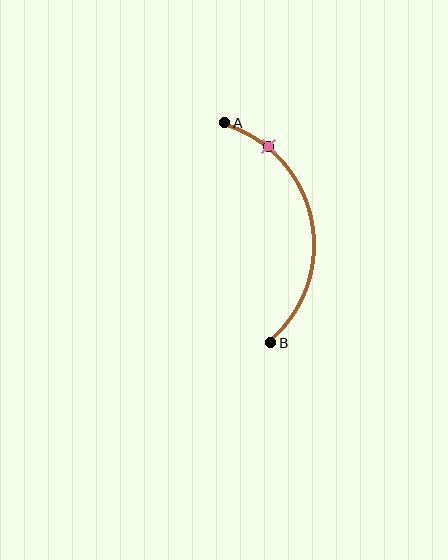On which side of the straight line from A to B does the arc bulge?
The arc bulges to the right of the straight line connecting A and B.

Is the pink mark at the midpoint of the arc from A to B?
No. The pink mark lies on the arc but is closer to endpoint A. The arc midpoint would be at the point on the curve equidistant along the arc from both A and B.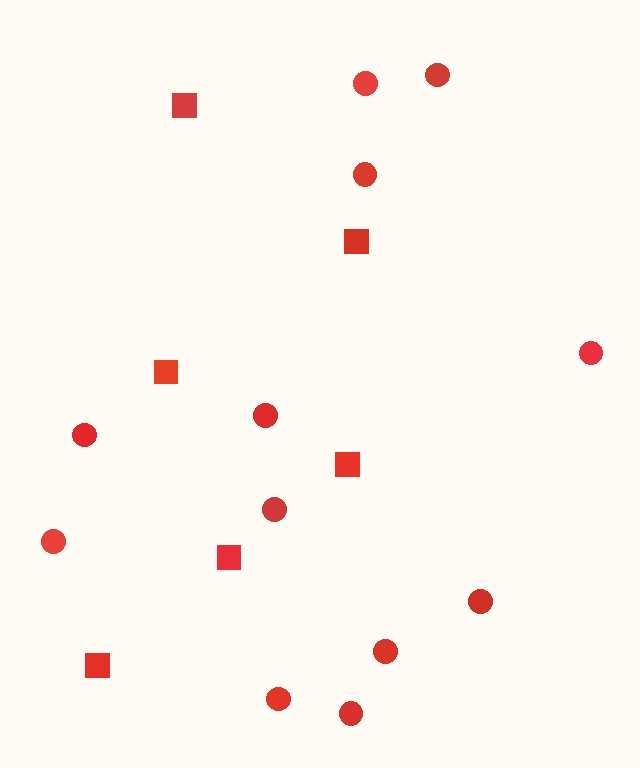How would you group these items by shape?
There are 2 groups: one group of circles (12) and one group of squares (6).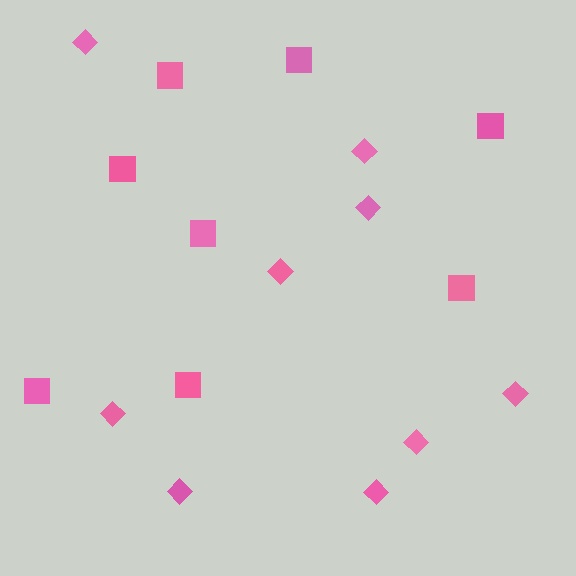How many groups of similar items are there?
There are 2 groups: one group of diamonds (9) and one group of squares (8).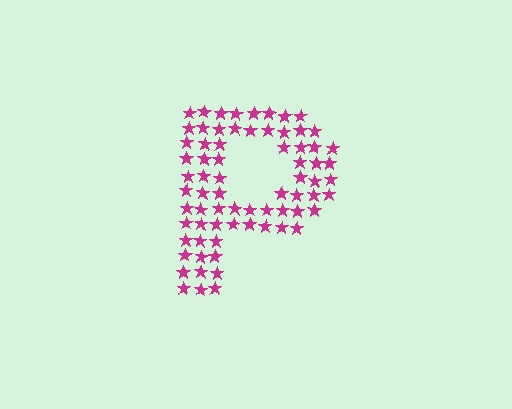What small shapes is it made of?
It is made of small stars.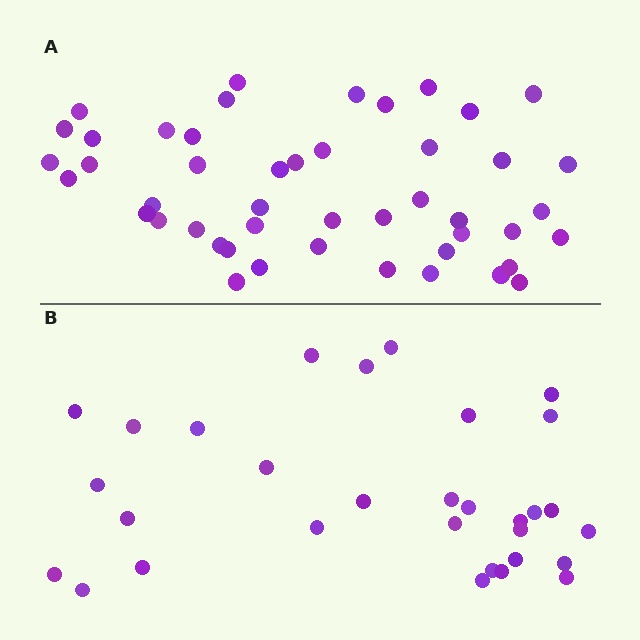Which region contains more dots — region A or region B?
Region A (the top region) has more dots.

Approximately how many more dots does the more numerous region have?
Region A has approximately 15 more dots than region B.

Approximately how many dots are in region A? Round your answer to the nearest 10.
About 50 dots. (The exact count is 47, which rounds to 50.)